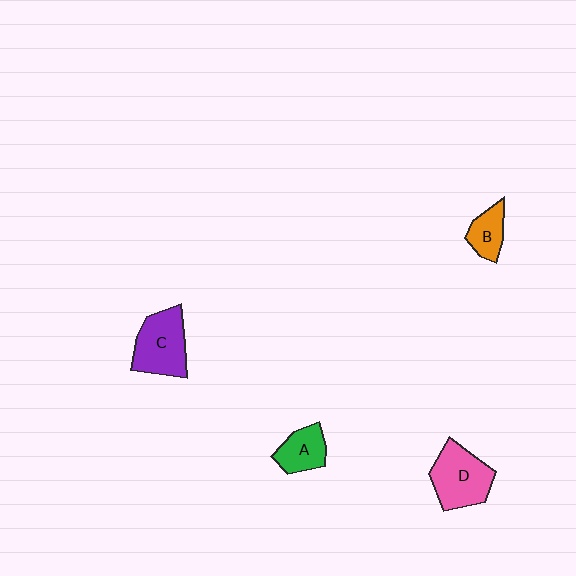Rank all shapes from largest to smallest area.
From largest to smallest: D (pink), C (purple), A (green), B (orange).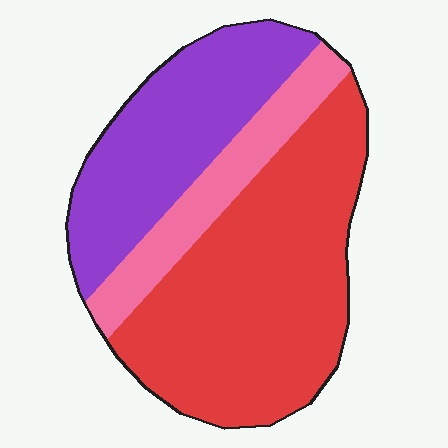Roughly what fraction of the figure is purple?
Purple takes up about one third (1/3) of the figure.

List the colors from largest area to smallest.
From largest to smallest: red, purple, pink.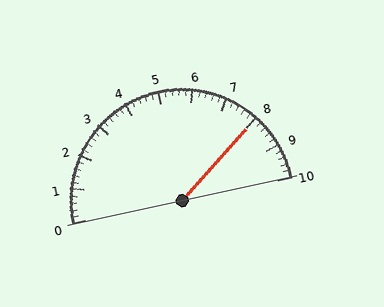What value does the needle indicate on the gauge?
The needle indicates approximately 8.0.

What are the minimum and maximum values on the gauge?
The gauge ranges from 0 to 10.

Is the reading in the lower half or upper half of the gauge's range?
The reading is in the upper half of the range (0 to 10).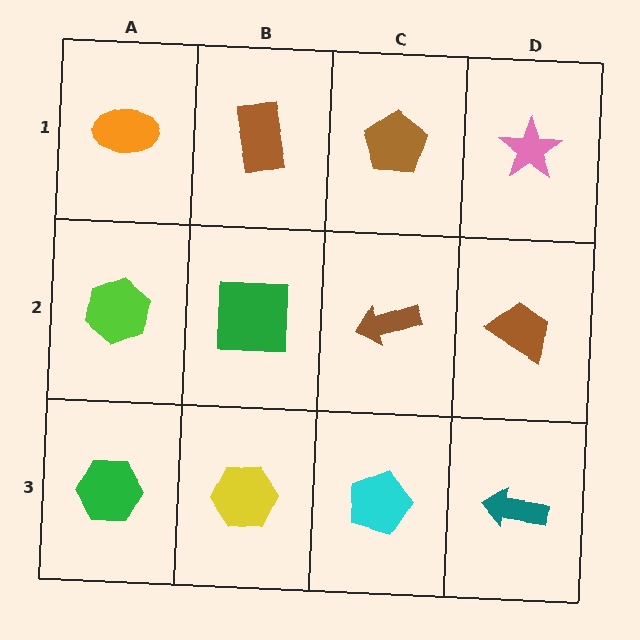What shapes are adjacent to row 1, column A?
A lime hexagon (row 2, column A), a brown rectangle (row 1, column B).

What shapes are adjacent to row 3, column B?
A green square (row 2, column B), a green hexagon (row 3, column A), a cyan pentagon (row 3, column C).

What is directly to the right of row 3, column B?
A cyan pentagon.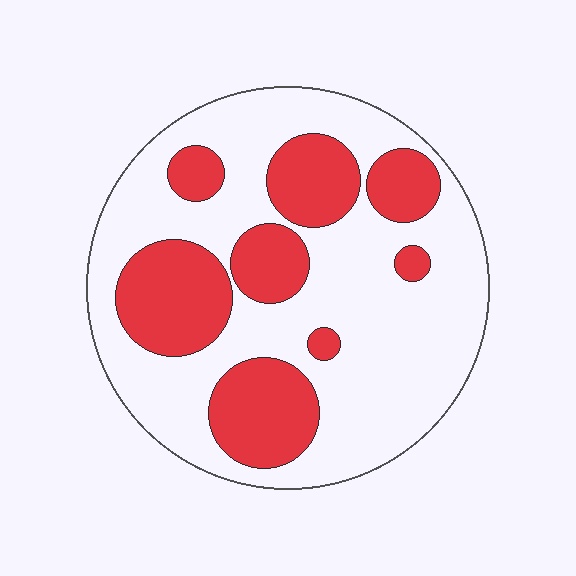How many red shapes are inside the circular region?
8.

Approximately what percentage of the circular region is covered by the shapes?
Approximately 35%.